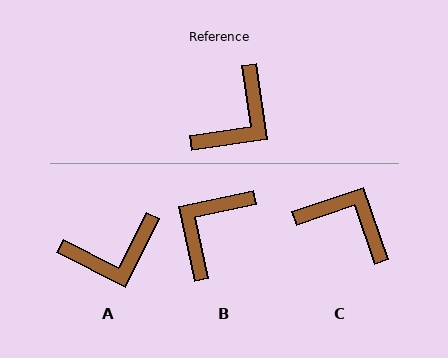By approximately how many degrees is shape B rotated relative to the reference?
Approximately 177 degrees clockwise.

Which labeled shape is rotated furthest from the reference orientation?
B, about 177 degrees away.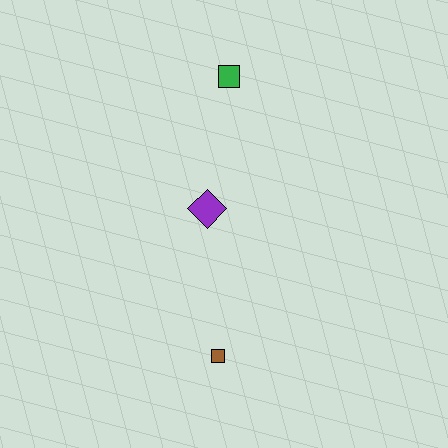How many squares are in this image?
There are 2 squares.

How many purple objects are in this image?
There is 1 purple object.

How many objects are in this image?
There are 3 objects.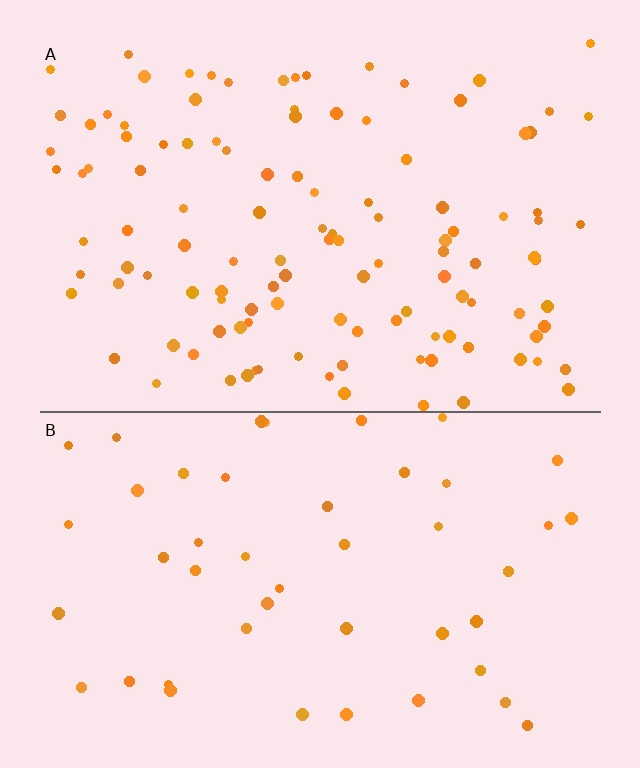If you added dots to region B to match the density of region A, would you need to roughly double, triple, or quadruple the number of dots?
Approximately double.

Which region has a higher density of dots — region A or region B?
A (the top).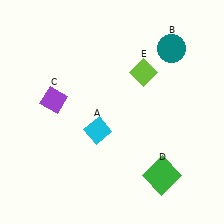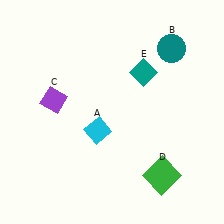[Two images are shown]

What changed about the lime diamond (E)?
In Image 1, E is lime. In Image 2, it changed to teal.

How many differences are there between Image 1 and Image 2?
There is 1 difference between the two images.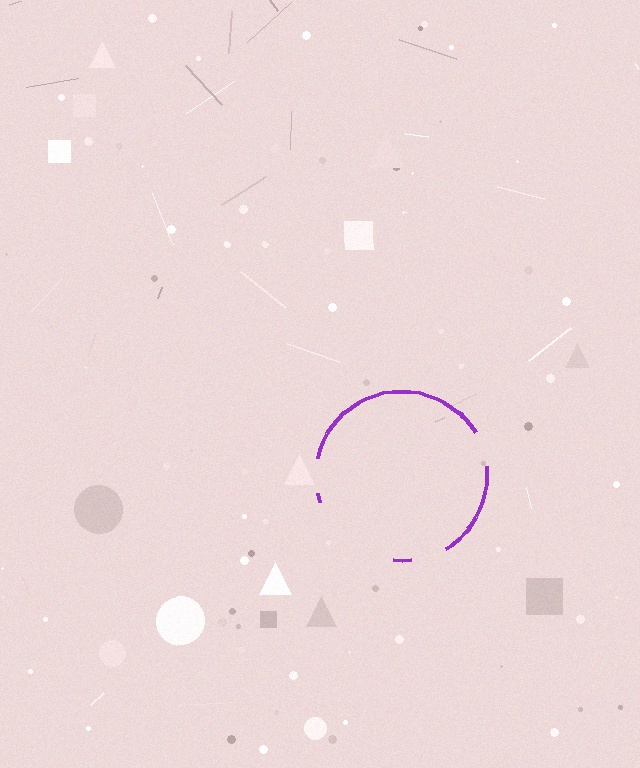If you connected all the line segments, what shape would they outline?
They would outline a circle.